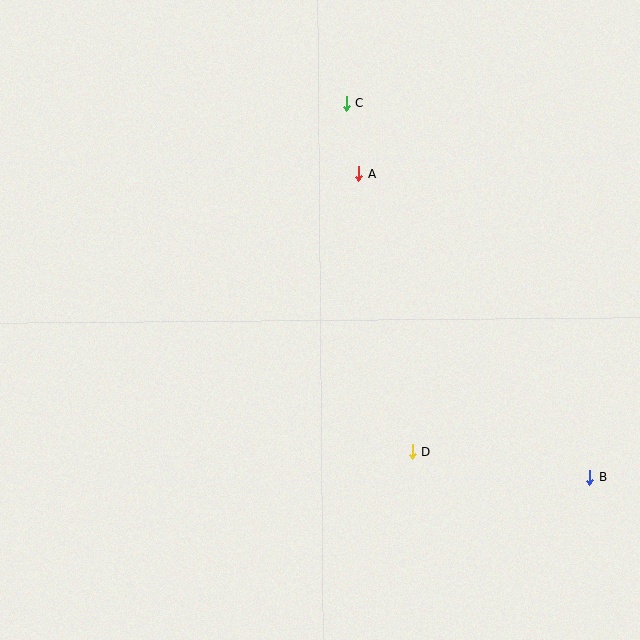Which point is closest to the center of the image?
Point A at (358, 174) is closest to the center.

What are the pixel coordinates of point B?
Point B is at (590, 477).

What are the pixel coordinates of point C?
Point C is at (346, 103).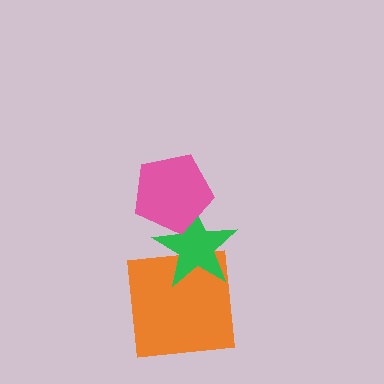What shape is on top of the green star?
The pink pentagon is on top of the green star.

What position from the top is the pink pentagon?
The pink pentagon is 1st from the top.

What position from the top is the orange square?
The orange square is 3rd from the top.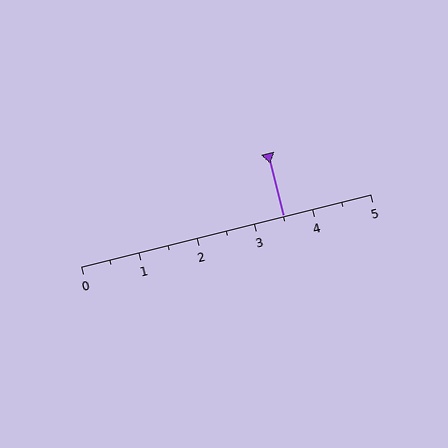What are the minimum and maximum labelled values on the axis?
The axis runs from 0 to 5.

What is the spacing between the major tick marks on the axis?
The major ticks are spaced 1 apart.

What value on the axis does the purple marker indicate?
The marker indicates approximately 3.5.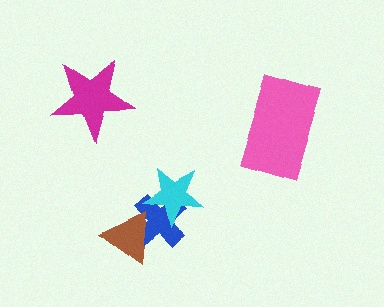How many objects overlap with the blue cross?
2 objects overlap with the blue cross.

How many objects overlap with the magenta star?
0 objects overlap with the magenta star.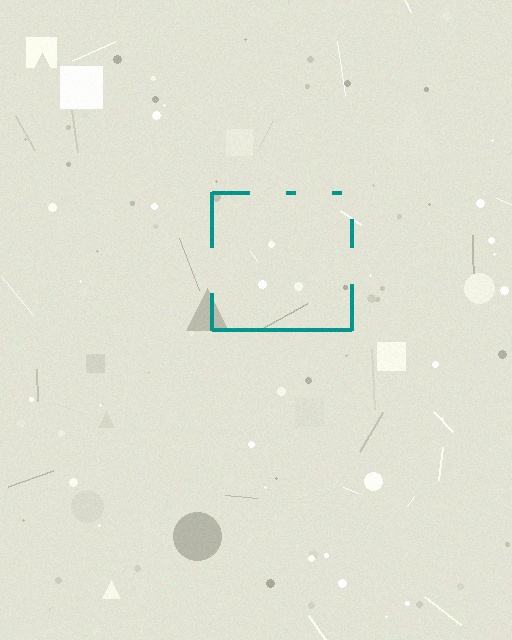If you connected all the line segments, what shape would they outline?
They would outline a square.